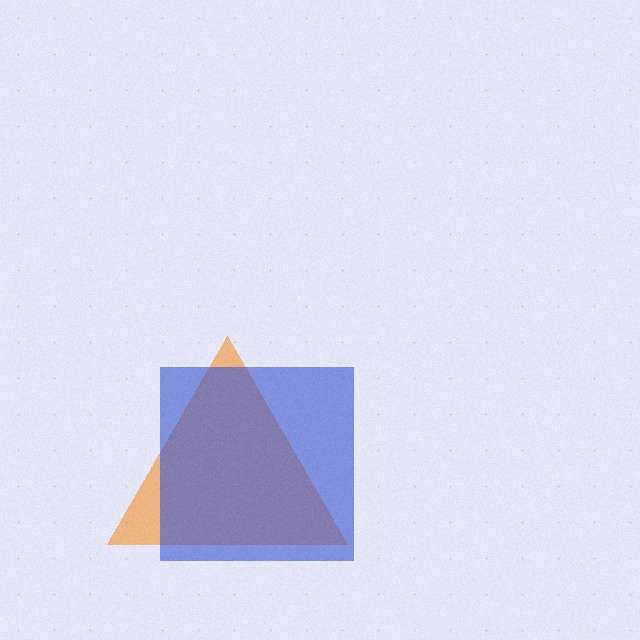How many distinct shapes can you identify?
There are 2 distinct shapes: an orange triangle, a blue square.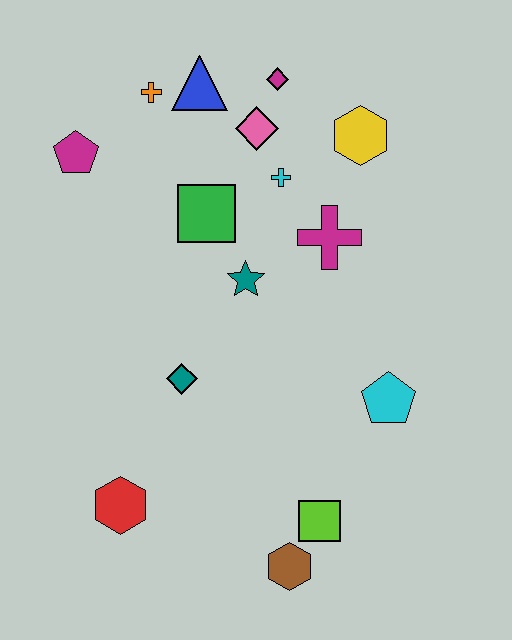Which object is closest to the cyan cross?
The pink diamond is closest to the cyan cross.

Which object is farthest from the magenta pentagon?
The brown hexagon is farthest from the magenta pentagon.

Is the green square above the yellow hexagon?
No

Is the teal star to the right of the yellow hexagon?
No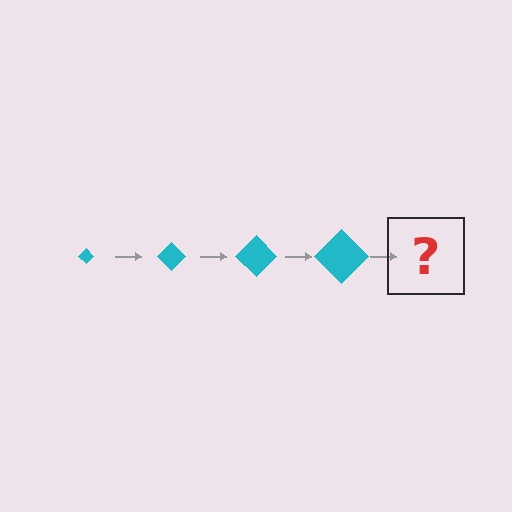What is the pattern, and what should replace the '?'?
The pattern is that the diamond gets progressively larger each step. The '?' should be a cyan diamond, larger than the previous one.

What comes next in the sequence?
The next element should be a cyan diamond, larger than the previous one.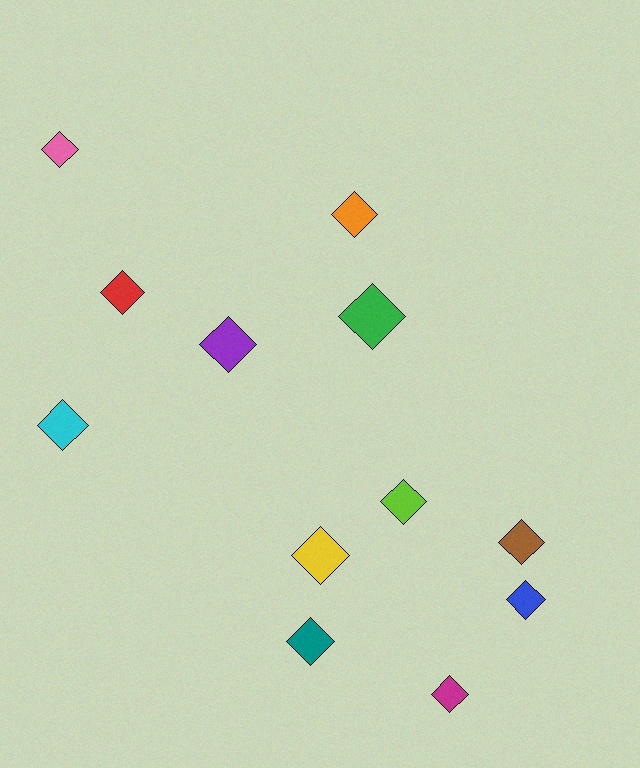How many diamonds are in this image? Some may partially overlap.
There are 12 diamonds.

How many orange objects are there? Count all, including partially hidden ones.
There is 1 orange object.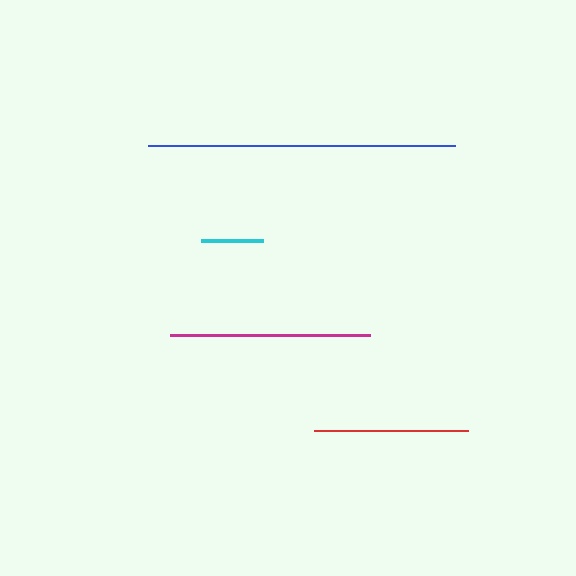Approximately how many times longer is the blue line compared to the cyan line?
The blue line is approximately 4.9 times the length of the cyan line.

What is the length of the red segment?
The red segment is approximately 154 pixels long.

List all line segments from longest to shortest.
From longest to shortest: blue, magenta, red, cyan.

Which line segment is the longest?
The blue line is the longest at approximately 307 pixels.